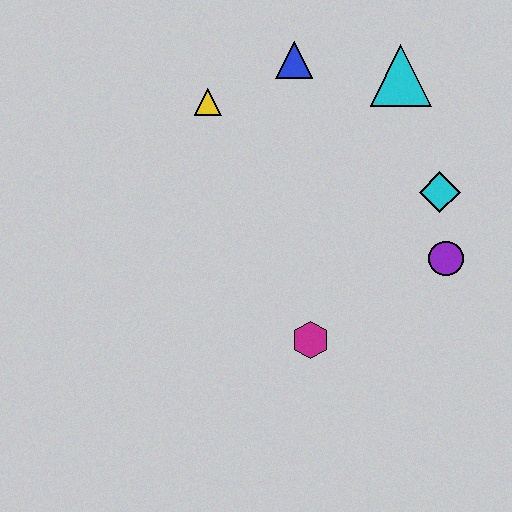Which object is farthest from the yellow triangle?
The purple circle is farthest from the yellow triangle.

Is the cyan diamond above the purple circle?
Yes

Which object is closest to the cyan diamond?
The purple circle is closest to the cyan diamond.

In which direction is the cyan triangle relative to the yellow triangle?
The cyan triangle is to the right of the yellow triangle.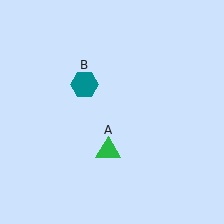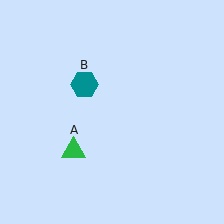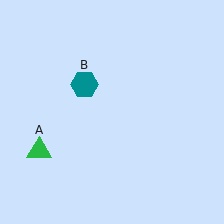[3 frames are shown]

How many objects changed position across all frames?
1 object changed position: green triangle (object A).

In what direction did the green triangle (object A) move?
The green triangle (object A) moved left.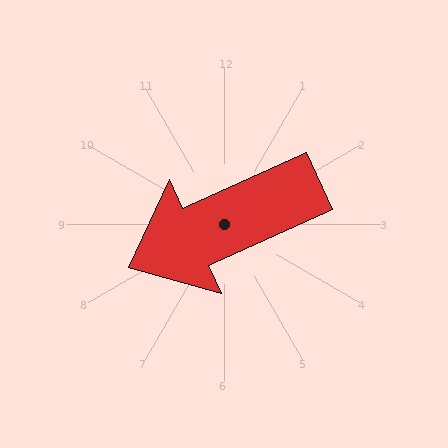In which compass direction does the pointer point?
Southwest.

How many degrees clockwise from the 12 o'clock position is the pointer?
Approximately 246 degrees.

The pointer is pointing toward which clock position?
Roughly 8 o'clock.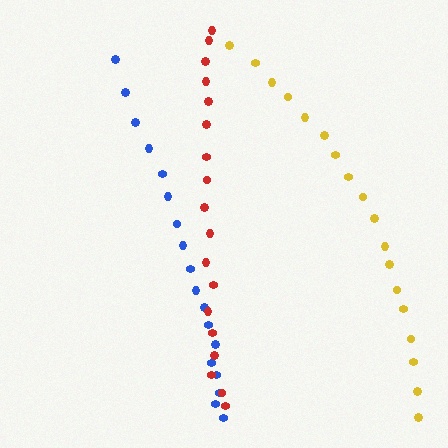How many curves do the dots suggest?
There are 3 distinct paths.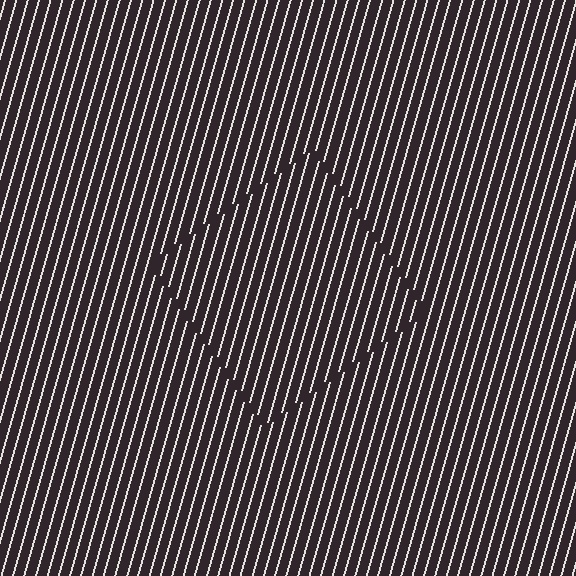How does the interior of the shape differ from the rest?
The interior of the shape contains the same grating, shifted by half a period — the contour is defined by the phase discontinuity where line-ends from the inner and outer gratings abut.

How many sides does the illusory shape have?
4 sides — the line-ends trace a square.